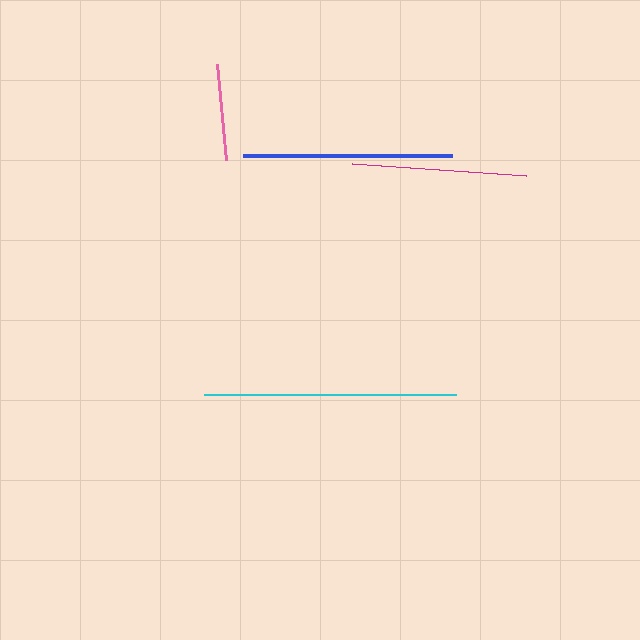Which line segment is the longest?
The cyan line is the longest at approximately 253 pixels.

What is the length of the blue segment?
The blue segment is approximately 209 pixels long.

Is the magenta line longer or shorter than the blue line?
The blue line is longer than the magenta line.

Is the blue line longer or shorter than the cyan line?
The cyan line is longer than the blue line.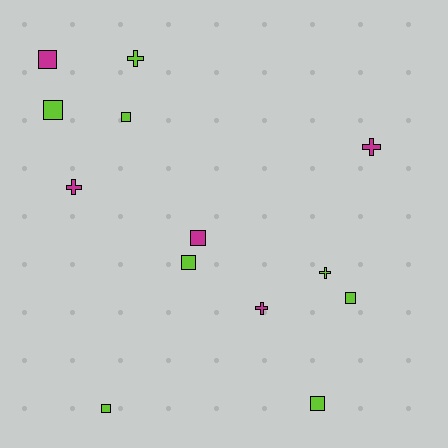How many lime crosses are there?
There are 2 lime crosses.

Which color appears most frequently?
Lime, with 8 objects.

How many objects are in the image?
There are 13 objects.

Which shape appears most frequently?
Square, with 8 objects.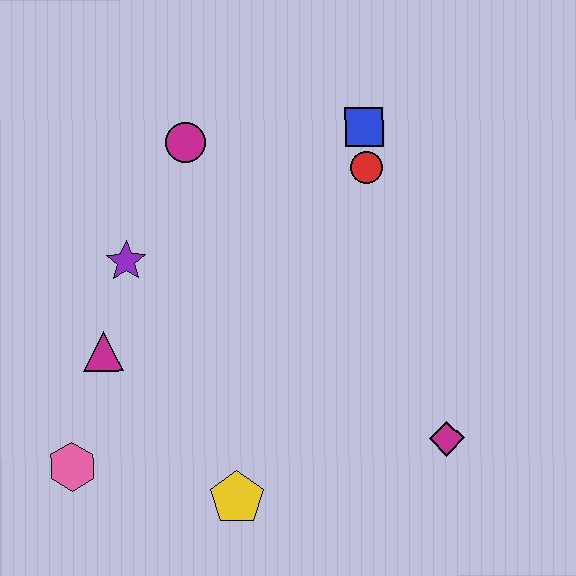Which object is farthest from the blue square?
The pink hexagon is farthest from the blue square.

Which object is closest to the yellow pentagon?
The pink hexagon is closest to the yellow pentagon.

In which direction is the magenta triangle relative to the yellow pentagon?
The magenta triangle is above the yellow pentagon.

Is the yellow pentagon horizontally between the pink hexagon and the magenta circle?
No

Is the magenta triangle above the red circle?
No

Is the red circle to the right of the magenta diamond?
No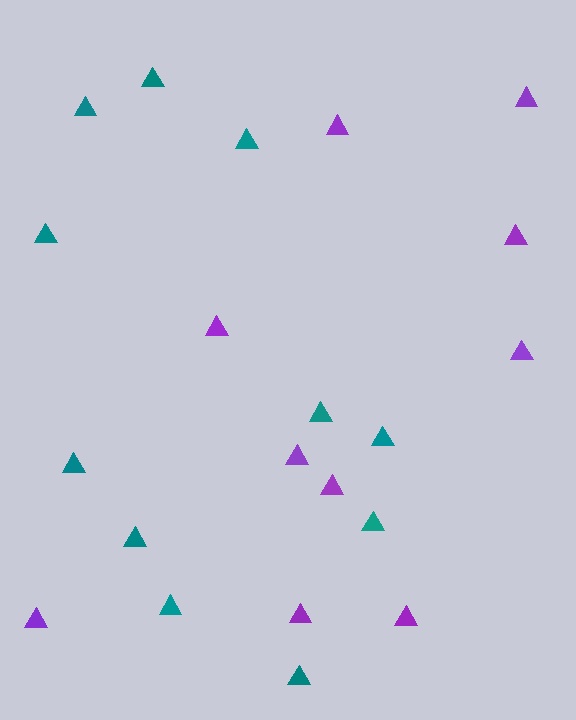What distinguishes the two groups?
There are 2 groups: one group of purple triangles (10) and one group of teal triangles (11).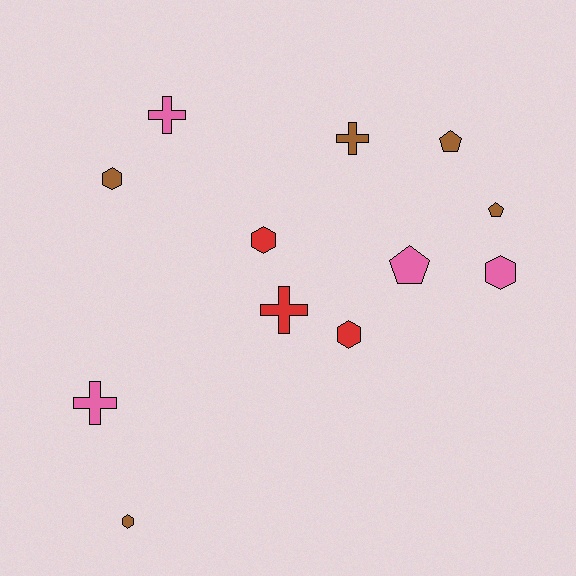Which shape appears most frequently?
Hexagon, with 5 objects.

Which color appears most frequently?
Brown, with 5 objects.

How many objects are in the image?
There are 12 objects.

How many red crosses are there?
There is 1 red cross.